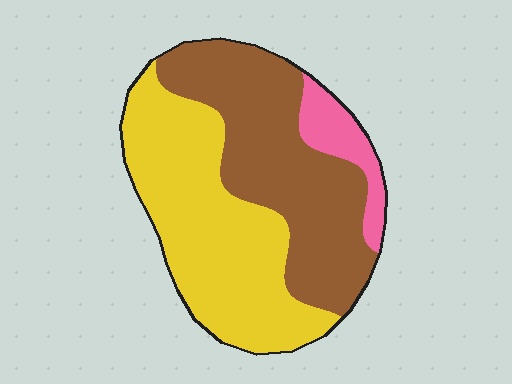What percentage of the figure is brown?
Brown covers around 45% of the figure.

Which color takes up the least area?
Pink, at roughly 10%.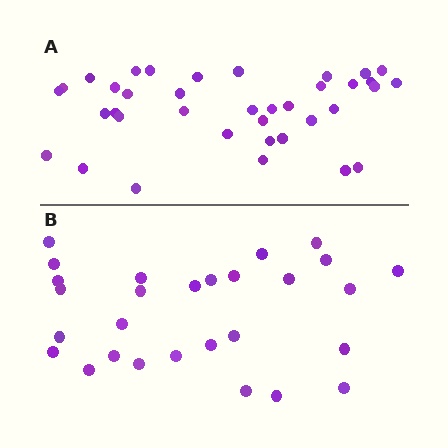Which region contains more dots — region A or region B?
Region A (the top region) has more dots.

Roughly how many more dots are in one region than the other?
Region A has roughly 8 or so more dots than region B.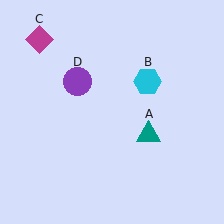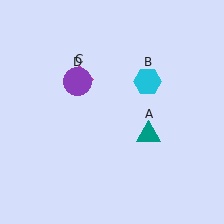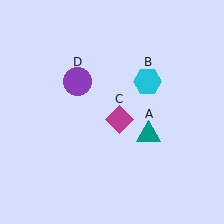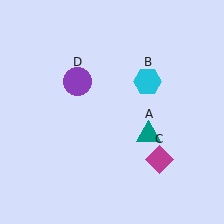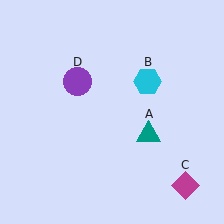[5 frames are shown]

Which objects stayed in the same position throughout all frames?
Teal triangle (object A) and cyan hexagon (object B) and purple circle (object D) remained stationary.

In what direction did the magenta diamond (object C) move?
The magenta diamond (object C) moved down and to the right.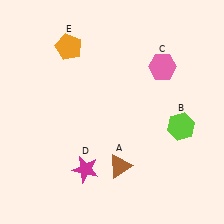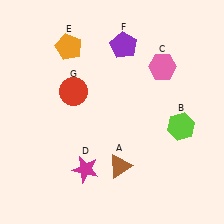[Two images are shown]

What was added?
A purple pentagon (F), a red circle (G) were added in Image 2.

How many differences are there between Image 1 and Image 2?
There are 2 differences between the two images.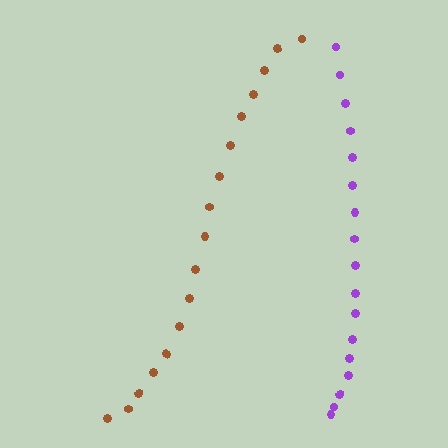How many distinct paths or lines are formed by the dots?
There are 2 distinct paths.